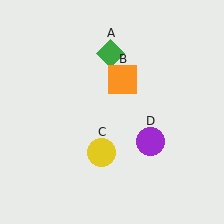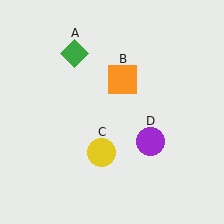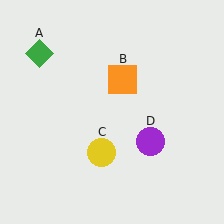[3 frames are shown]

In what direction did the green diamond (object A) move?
The green diamond (object A) moved left.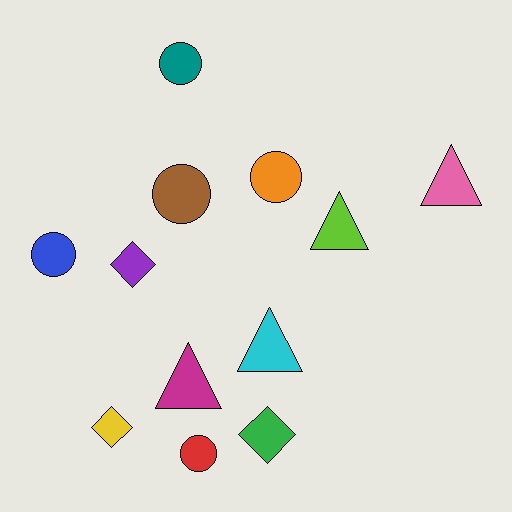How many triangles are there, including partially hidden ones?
There are 4 triangles.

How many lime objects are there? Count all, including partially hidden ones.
There is 1 lime object.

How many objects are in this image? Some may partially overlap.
There are 12 objects.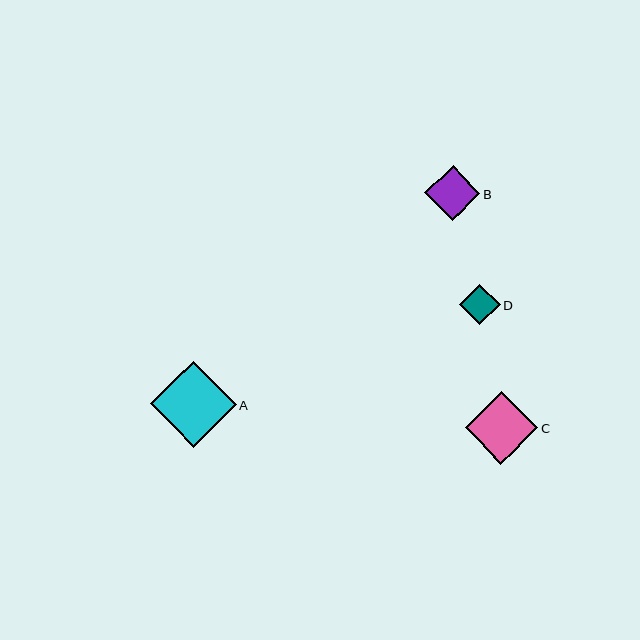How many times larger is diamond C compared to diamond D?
Diamond C is approximately 1.8 times the size of diamond D.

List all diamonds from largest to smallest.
From largest to smallest: A, C, B, D.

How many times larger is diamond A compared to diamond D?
Diamond A is approximately 2.1 times the size of diamond D.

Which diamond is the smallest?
Diamond D is the smallest with a size of approximately 41 pixels.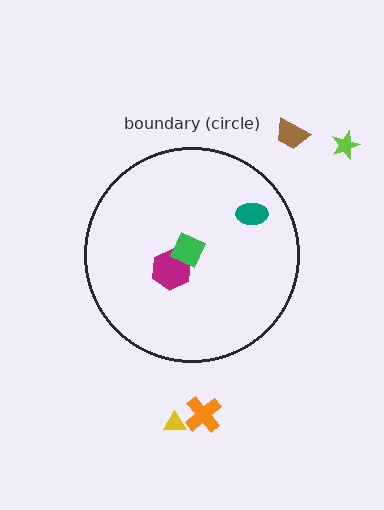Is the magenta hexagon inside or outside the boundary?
Inside.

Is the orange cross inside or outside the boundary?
Outside.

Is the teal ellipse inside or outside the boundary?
Inside.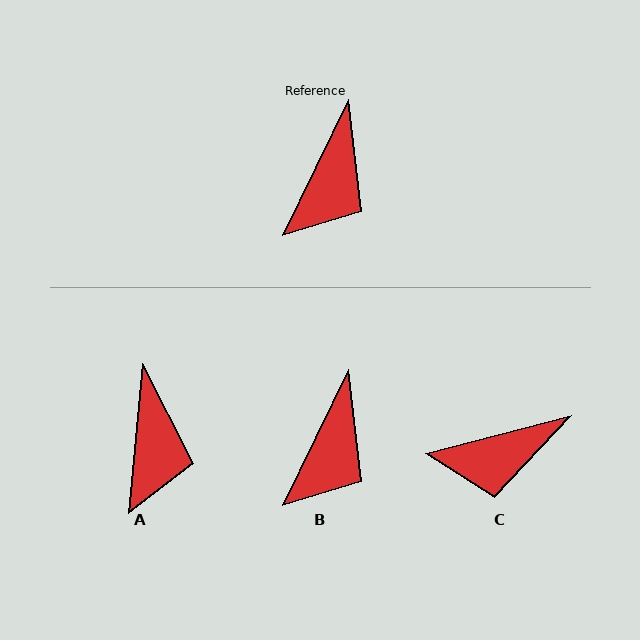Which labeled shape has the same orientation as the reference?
B.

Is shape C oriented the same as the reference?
No, it is off by about 50 degrees.